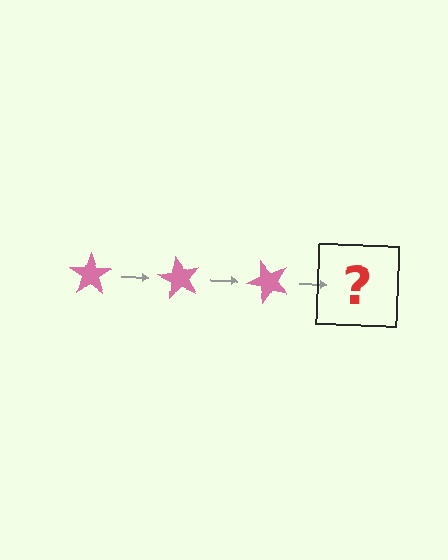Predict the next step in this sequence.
The next step is a pink star rotated 180 degrees.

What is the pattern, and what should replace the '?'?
The pattern is that the star rotates 60 degrees each step. The '?' should be a pink star rotated 180 degrees.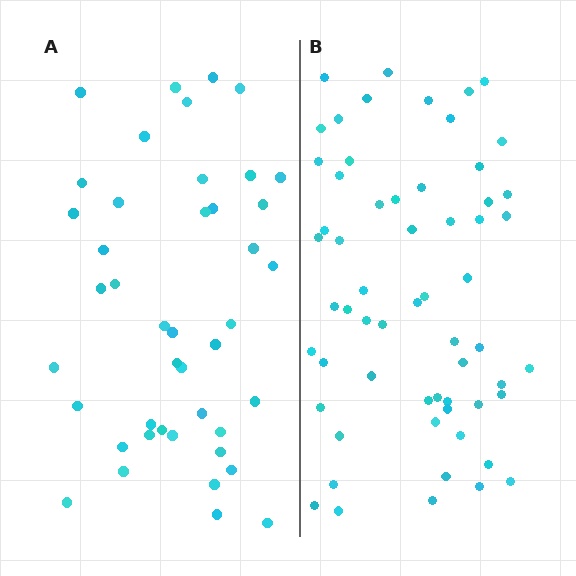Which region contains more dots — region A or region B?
Region B (the right region) has more dots.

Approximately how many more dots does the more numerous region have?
Region B has approximately 15 more dots than region A.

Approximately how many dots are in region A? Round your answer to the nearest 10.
About 40 dots. (The exact count is 43, which rounds to 40.)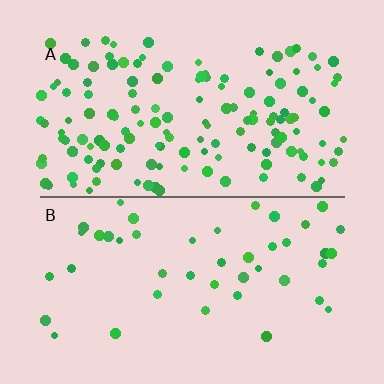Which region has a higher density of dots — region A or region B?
A (the top).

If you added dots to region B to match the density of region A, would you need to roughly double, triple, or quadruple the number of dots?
Approximately triple.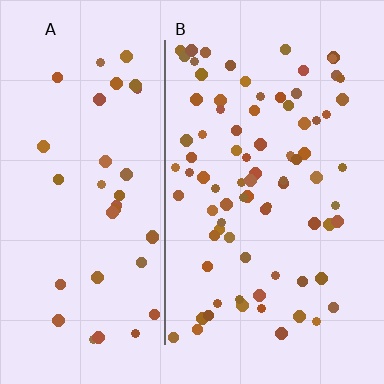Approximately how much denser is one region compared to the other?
Approximately 2.1× — region B over region A.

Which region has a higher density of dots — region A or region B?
B (the right).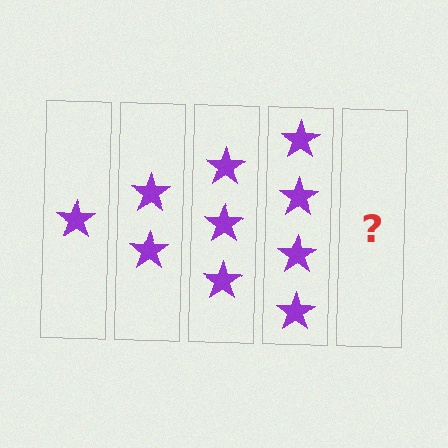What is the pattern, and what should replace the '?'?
The pattern is that each step adds one more star. The '?' should be 5 stars.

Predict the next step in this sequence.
The next step is 5 stars.